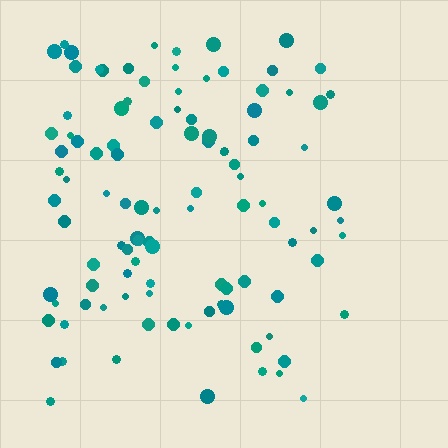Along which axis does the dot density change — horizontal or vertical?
Horizontal.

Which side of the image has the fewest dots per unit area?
The right.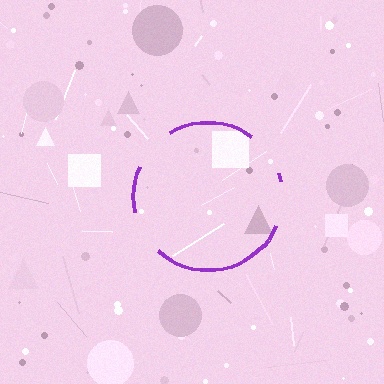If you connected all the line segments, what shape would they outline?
They would outline a circle.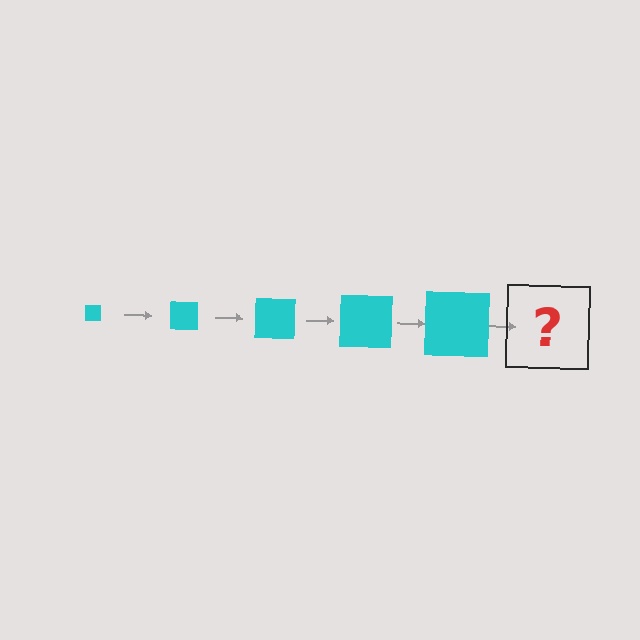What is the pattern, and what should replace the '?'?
The pattern is that the square gets progressively larger each step. The '?' should be a cyan square, larger than the previous one.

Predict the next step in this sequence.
The next step is a cyan square, larger than the previous one.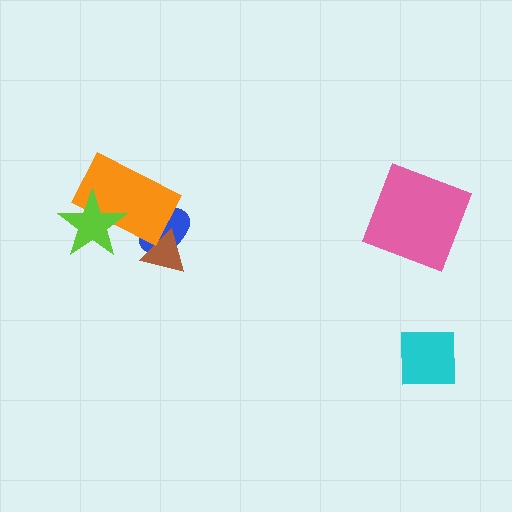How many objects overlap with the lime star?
1 object overlaps with the lime star.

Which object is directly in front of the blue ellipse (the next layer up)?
The brown triangle is directly in front of the blue ellipse.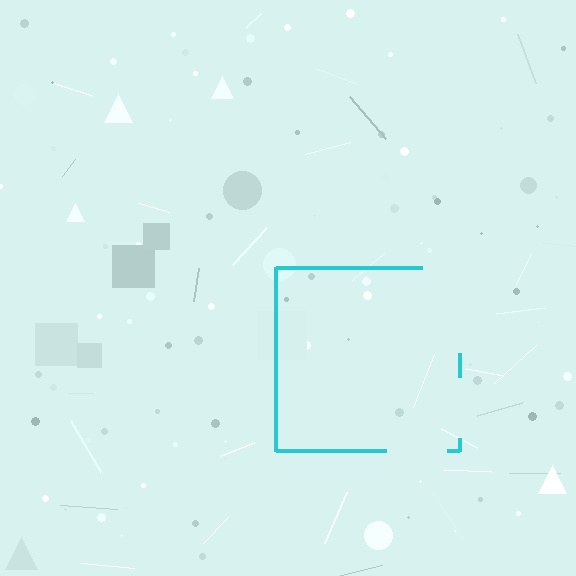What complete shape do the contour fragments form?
The contour fragments form a square.